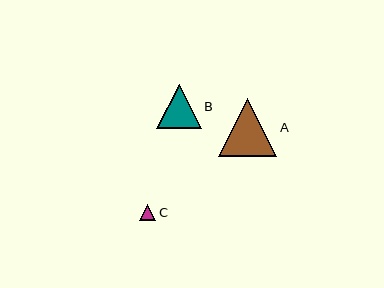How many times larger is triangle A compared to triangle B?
Triangle A is approximately 1.3 times the size of triangle B.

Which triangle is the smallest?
Triangle C is the smallest with a size of approximately 16 pixels.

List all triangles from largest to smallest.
From largest to smallest: A, B, C.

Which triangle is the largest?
Triangle A is the largest with a size of approximately 58 pixels.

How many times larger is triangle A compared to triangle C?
Triangle A is approximately 3.6 times the size of triangle C.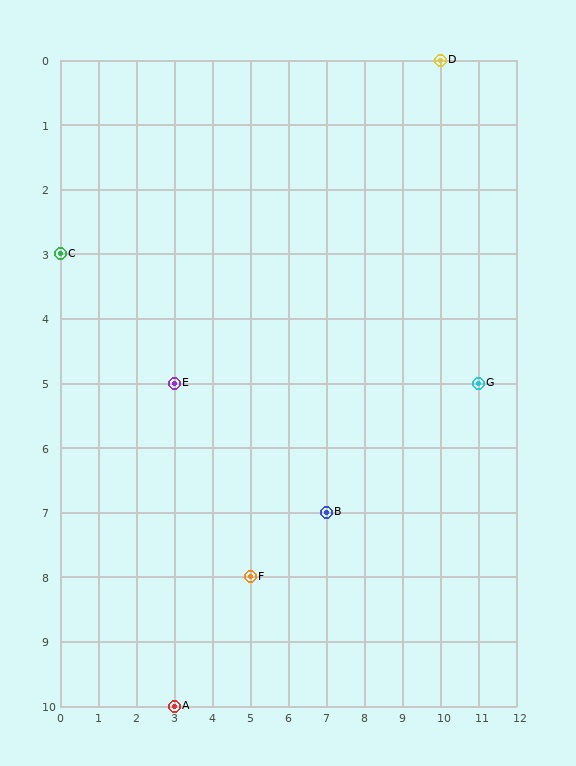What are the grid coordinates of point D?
Point D is at grid coordinates (10, 0).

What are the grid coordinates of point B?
Point B is at grid coordinates (7, 7).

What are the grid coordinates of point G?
Point G is at grid coordinates (11, 5).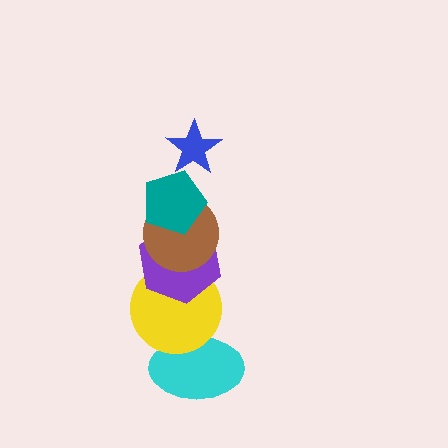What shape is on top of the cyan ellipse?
The yellow circle is on top of the cyan ellipse.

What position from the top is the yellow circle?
The yellow circle is 5th from the top.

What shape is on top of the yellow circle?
The purple hexagon is on top of the yellow circle.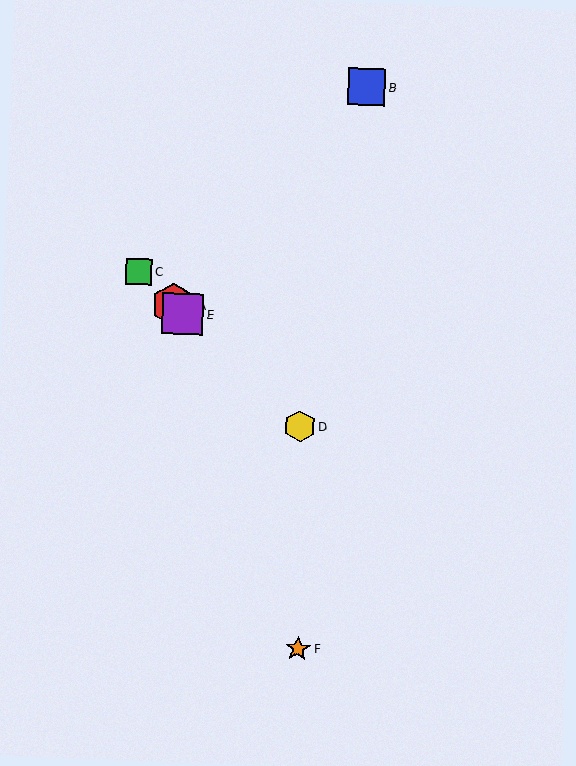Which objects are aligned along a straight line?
Objects A, C, D, E are aligned along a straight line.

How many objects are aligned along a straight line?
4 objects (A, C, D, E) are aligned along a straight line.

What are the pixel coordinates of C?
Object C is at (139, 271).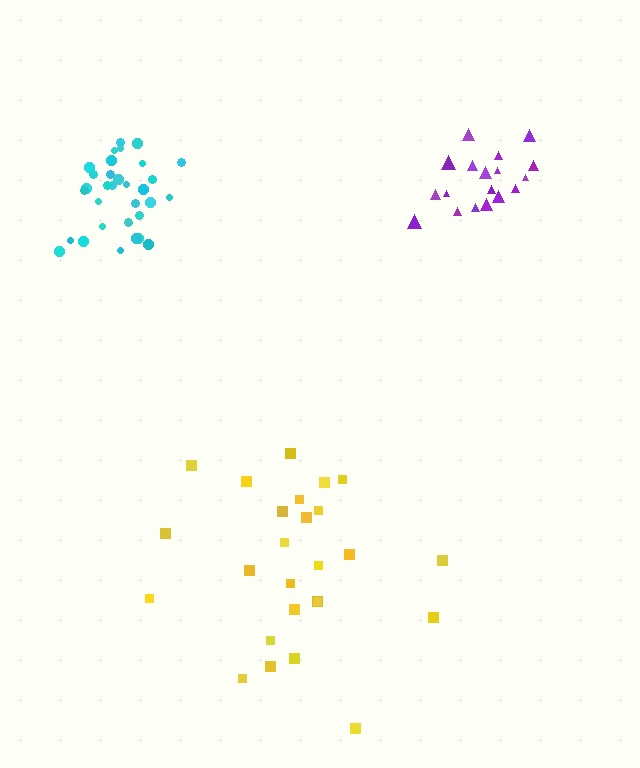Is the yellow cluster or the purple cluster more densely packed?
Purple.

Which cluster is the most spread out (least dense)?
Yellow.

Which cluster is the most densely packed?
Cyan.